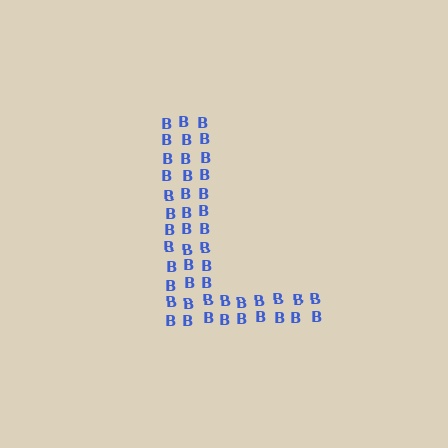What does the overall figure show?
The overall figure shows the letter L.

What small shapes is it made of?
It is made of small letter B's.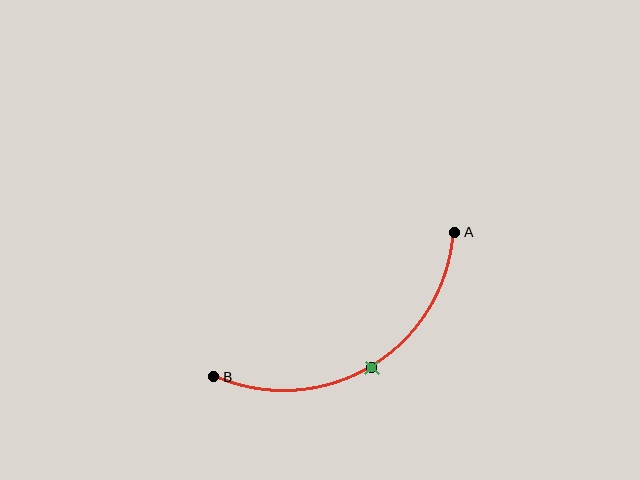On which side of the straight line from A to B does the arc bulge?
The arc bulges below the straight line connecting A and B.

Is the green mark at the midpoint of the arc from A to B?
Yes. The green mark lies on the arc at equal arc-length from both A and B — it is the arc midpoint.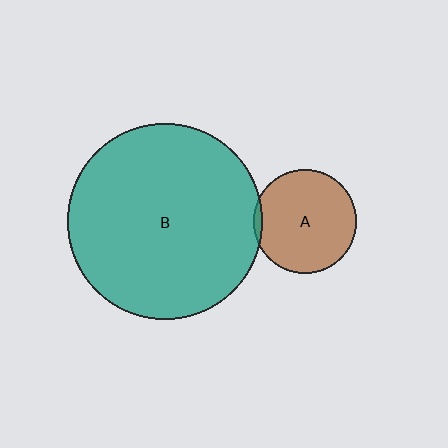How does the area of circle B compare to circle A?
Approximately 3.6 times.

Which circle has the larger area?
Circle B (teal).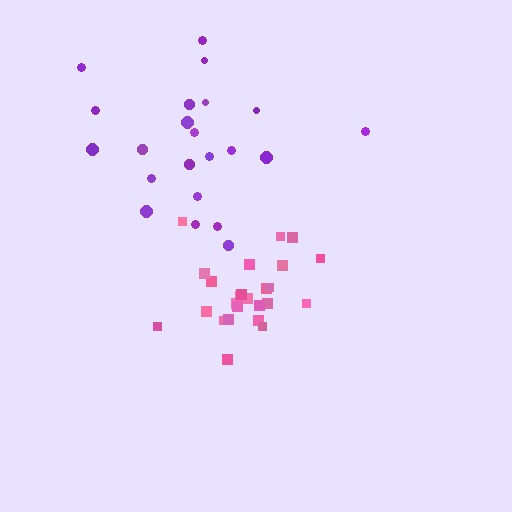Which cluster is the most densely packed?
Pink.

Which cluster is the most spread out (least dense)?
Purple.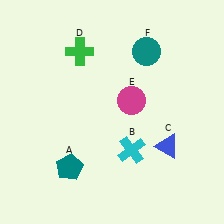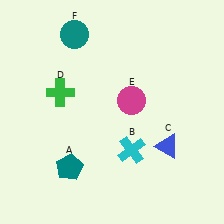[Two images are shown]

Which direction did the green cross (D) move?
The green cross (D) moved down.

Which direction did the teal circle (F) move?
The teal circle (F) moved left.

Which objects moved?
The objects that moved are: the green cross (D), the teal circle (F).